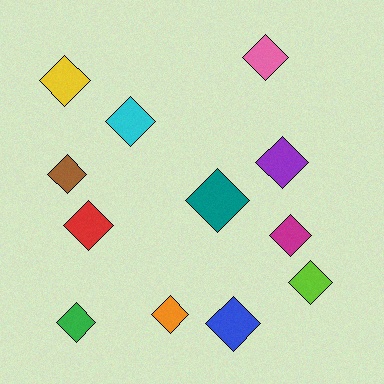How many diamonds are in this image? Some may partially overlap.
There are 12 diamonds.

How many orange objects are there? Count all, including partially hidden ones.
There is 1 orange object.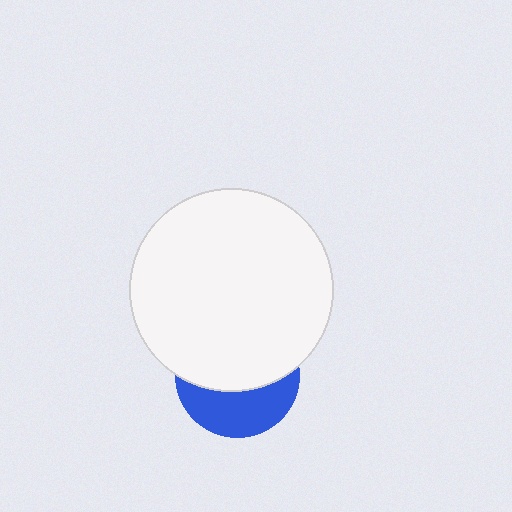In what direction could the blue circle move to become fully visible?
The blue circle could move down. That would shift it out from behind the white circle entirely.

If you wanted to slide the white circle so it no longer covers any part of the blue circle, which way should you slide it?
Slide it up — that is the most direct way to separate the two shapes.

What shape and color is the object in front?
The object in front is a white circle.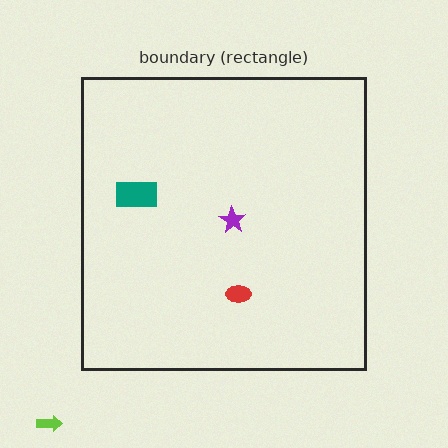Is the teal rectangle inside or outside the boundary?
Inside.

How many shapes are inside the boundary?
3 inside, 1 outside.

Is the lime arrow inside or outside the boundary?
Outside.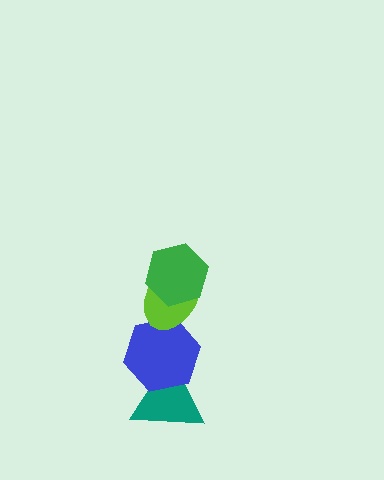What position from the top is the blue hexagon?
The blue hexagon is 3rd from the top.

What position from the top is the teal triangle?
The teal triangle is 4th from the top.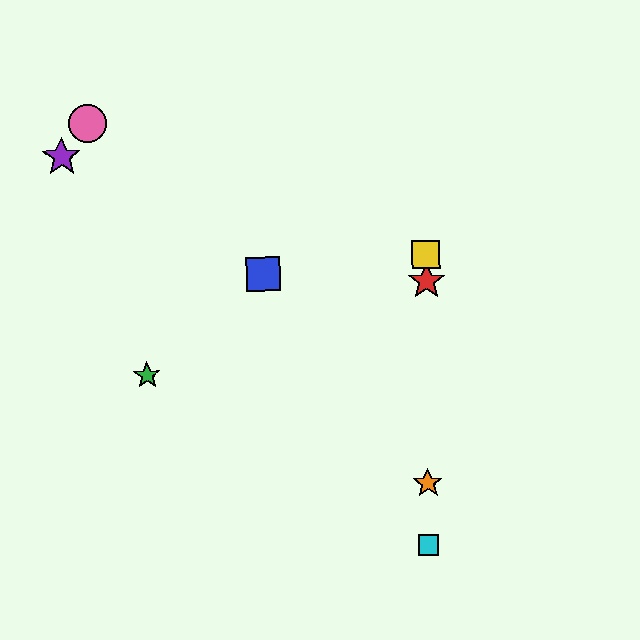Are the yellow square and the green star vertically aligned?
No, the yellow square is at x≈426 and the green star is at x≈147.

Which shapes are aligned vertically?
The red star, the yellow square, the orange star, the cyan square are aligned vertically.